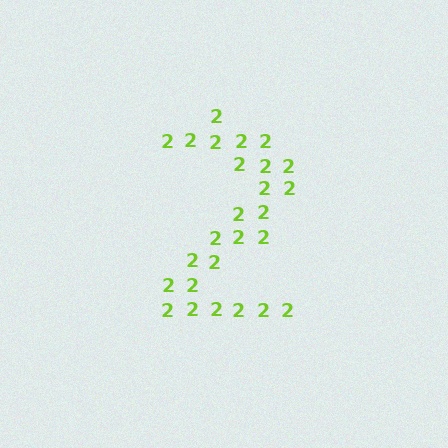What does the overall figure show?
The overall figure shows the digit 2.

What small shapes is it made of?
It is made of small digit 2's.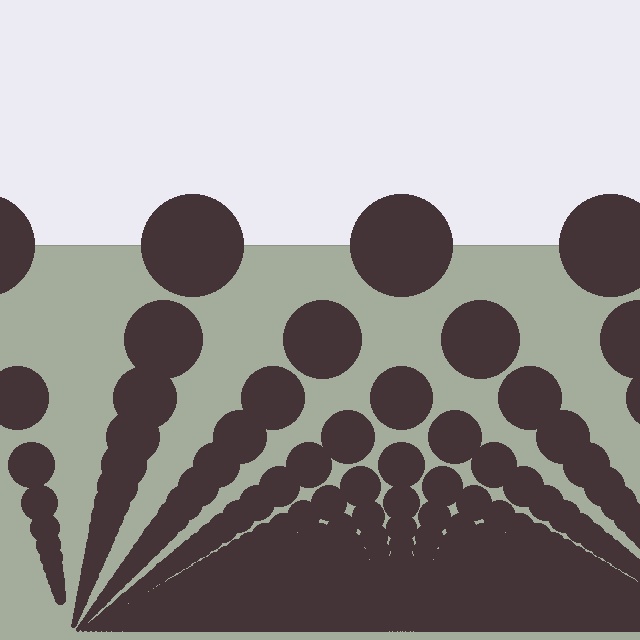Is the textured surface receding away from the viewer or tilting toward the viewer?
The surface appears to tilt toward the viewer. Texture elements get larger and sparser toward the top.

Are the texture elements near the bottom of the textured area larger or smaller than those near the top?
Smaller. The gradient is inverted — elements near the bottom are smaller and denser.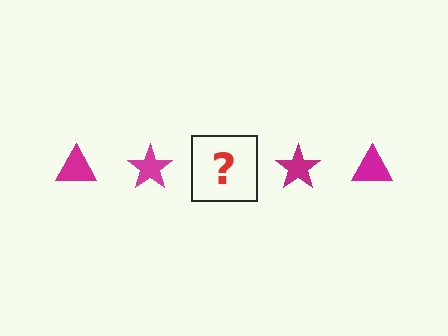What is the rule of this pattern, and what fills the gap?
The rule is that the pattern cycles through triangle, star shapes in magenta. The gap should be filled with a magenta triangle.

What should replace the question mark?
The question mark should be replaced with a magenta triangle.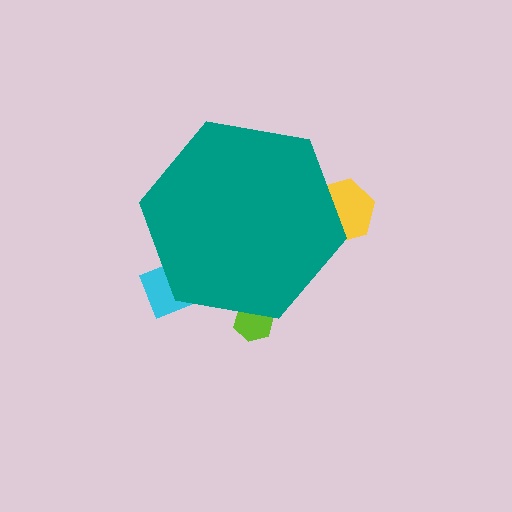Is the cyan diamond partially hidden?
Yes, the cyan diamond is partially hidden behind the teal hexagon.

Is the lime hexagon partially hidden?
Yes, the lime hexagon is partially hidden behind the teal hexagon.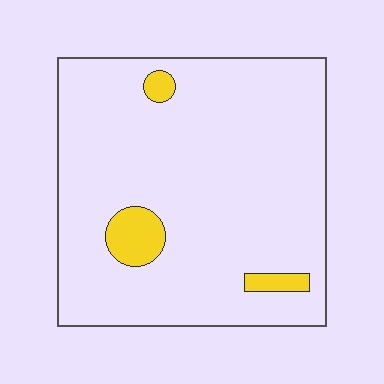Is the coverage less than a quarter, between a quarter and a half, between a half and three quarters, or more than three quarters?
Less than a quarter.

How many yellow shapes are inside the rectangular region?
3.